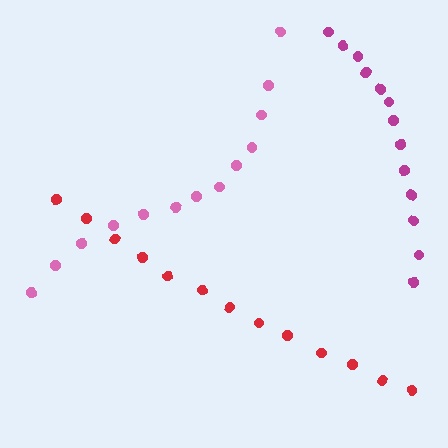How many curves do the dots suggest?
There are 3 distinct paths.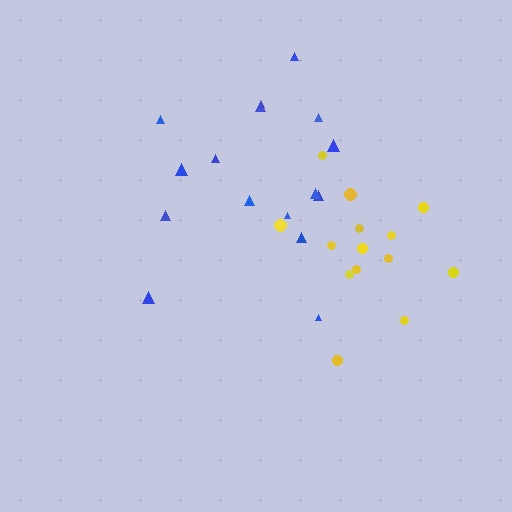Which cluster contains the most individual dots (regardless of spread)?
Blue (16).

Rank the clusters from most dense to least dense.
yellow, blue.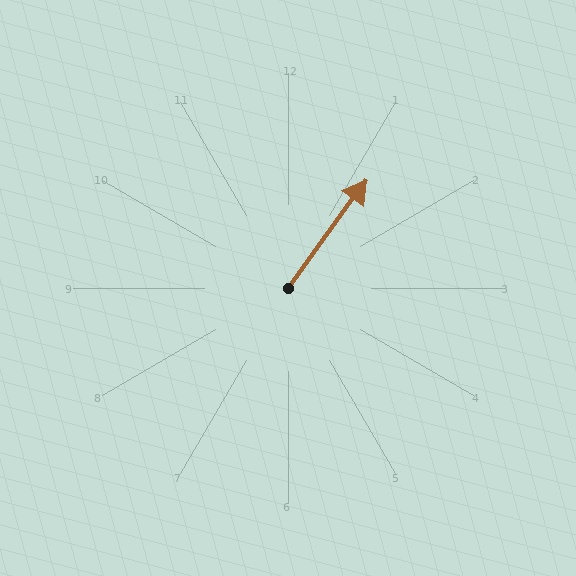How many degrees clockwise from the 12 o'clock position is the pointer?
Approximately 36 degrees.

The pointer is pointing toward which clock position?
Roughly 1 o'clock.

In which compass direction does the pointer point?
Northeast.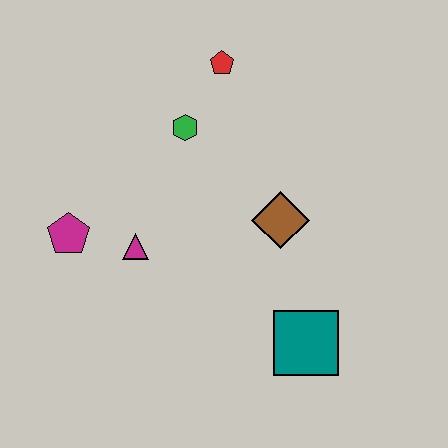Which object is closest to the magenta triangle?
The magenta pentagon is closest to the magenta triangle.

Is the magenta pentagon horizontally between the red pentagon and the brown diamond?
No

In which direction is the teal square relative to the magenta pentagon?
The teal square is to the right of the magenta pentagon.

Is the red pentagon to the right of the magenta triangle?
Yes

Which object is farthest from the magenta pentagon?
The teal square is farthest from the magenta pentagon.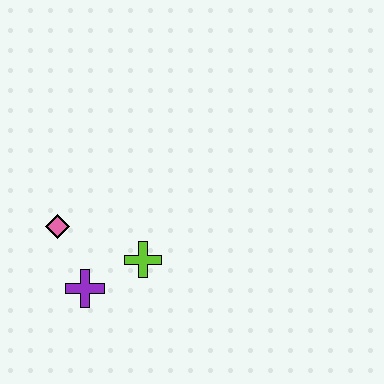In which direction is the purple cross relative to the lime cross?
The purple cross is to the left of the lime cross.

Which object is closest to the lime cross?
The purple cross is closest to the lime cross.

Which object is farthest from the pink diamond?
The lime cross is farthest from the pink diamond.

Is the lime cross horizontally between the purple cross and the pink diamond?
No